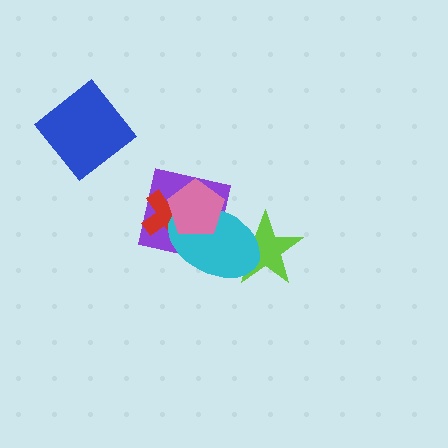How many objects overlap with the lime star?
1 object overlaps with the lime star.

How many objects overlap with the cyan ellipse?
4 objects overlap with the cyan ellipse.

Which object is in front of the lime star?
The cyan ellipse is in front of the lime star.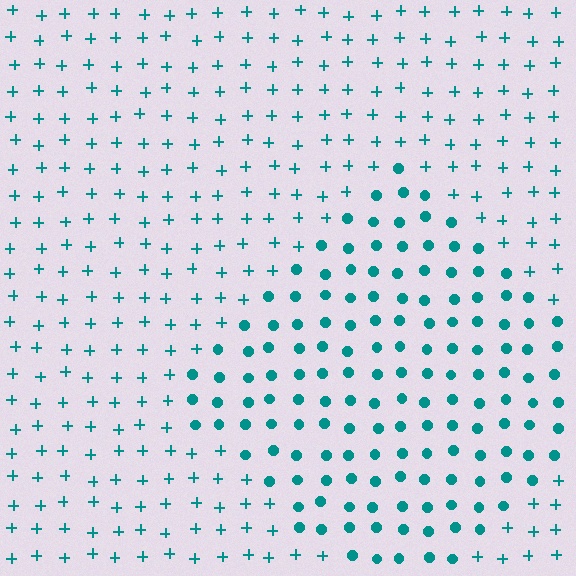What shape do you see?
I see a diamond.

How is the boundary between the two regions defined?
The boundary is defined by a change in element shape: circles inside vs. plus signs outside. All elements share the same color and spacing.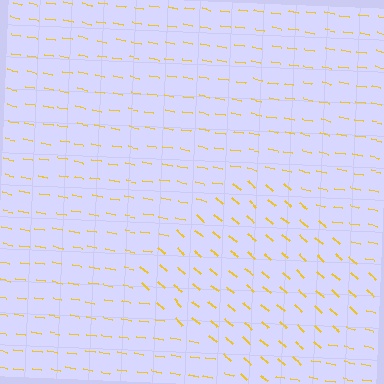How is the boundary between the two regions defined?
The boundary is defined purely by a change in line orientation (approximately 31 degrees difference). All lines are the same color and thickness.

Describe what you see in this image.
The image is filled with small yellow line segments. A diamond region in the image has lines oriented differently from the surrounding lines, creating a visible texture boundary.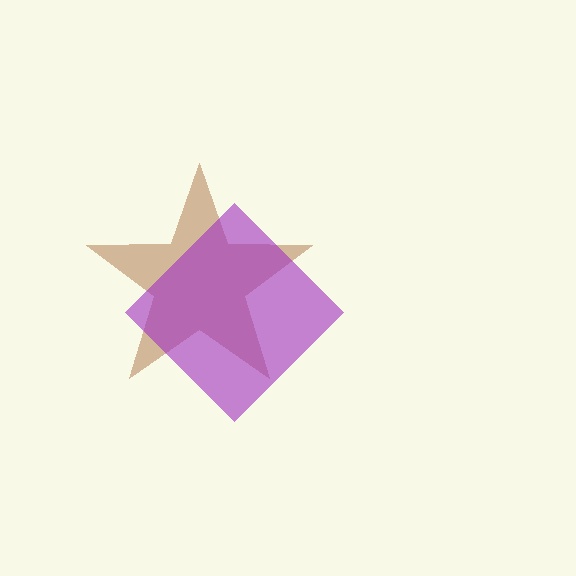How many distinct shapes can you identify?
There are 2 distinct shapes: a brown star, a purple diamond.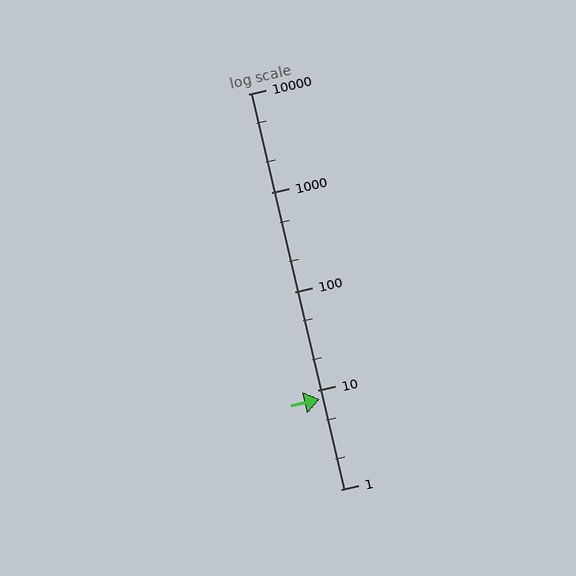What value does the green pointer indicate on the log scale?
The pointer indicates approximately 8.2.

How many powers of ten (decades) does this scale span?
The scale spans 4 decades, from 1 to 10000.